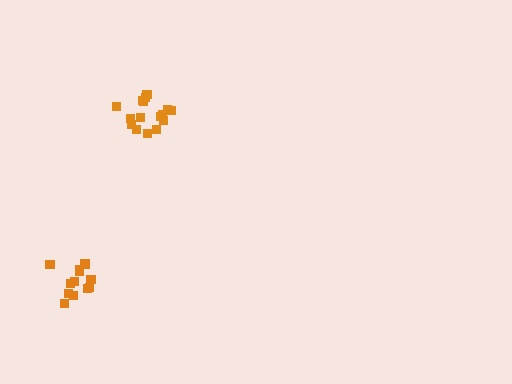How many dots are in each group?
Group 1: 12 dots, Group 2: 16 dots (28 total).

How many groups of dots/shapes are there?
There are 2 groups.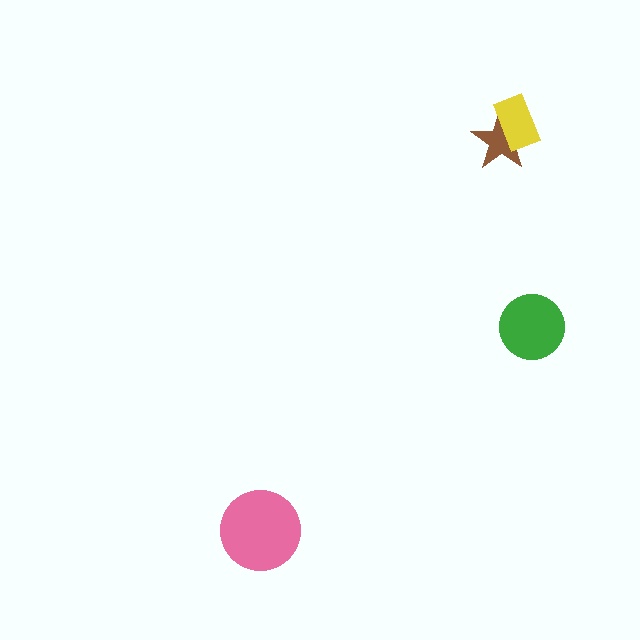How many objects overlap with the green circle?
0 objects overlap with the green circle.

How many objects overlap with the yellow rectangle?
1 object overlaps with the yellow rectangle.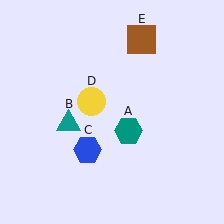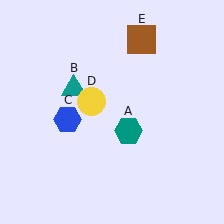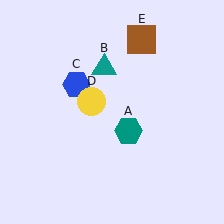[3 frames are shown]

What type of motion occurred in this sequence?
The teal triangle (object B), blue hexagon (object C) rotated clockwise around the center of the scene.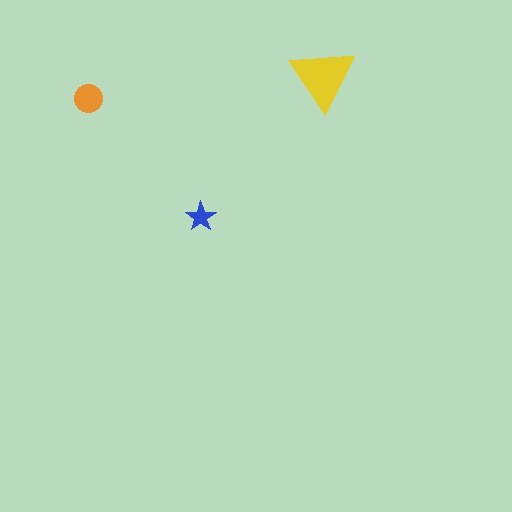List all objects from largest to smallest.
The yellow triangle, the orange circle, the blue star.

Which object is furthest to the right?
The yellow triangle is rightmost.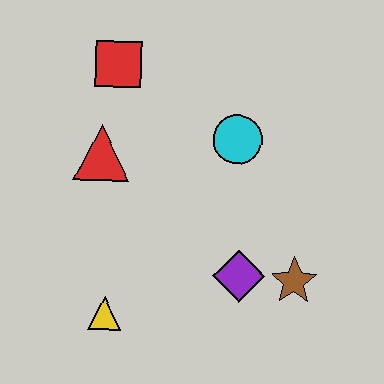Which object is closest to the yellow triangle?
The purple diamond is closest to the yellow triangle.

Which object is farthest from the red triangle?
The brown star is farthest from the red triangle.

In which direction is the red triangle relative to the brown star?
The red triangle is to the left of the brown star.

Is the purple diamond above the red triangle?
No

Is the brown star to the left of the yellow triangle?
No